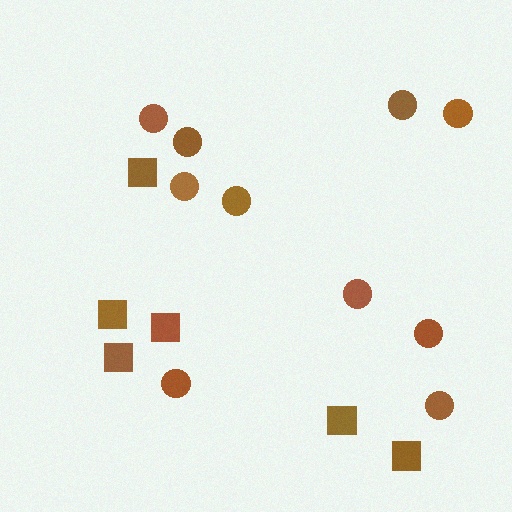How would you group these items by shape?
There are 2 groups: one group of squares (6) and one group of circles (10).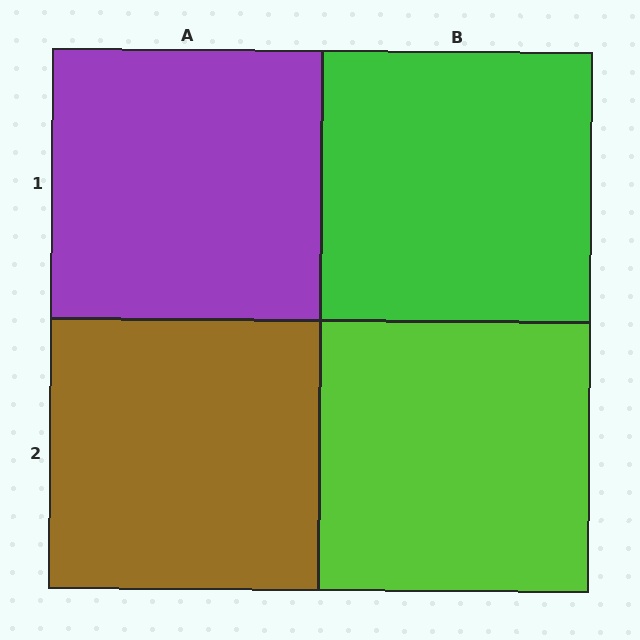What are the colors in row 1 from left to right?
Purple, green.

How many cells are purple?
1 cell is purple.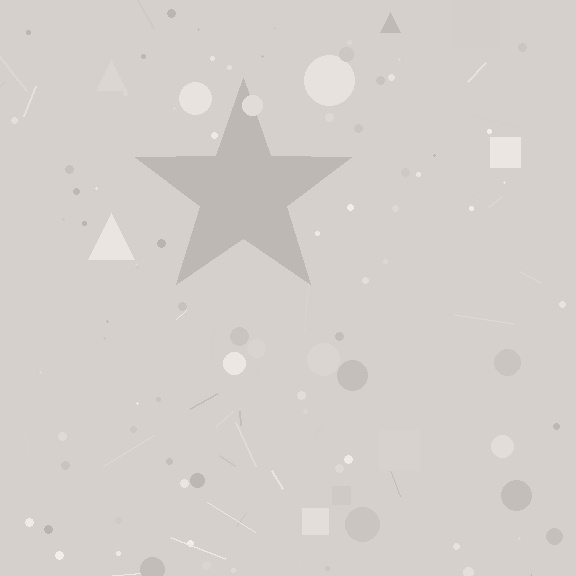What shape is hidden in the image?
A star is hidden in the image.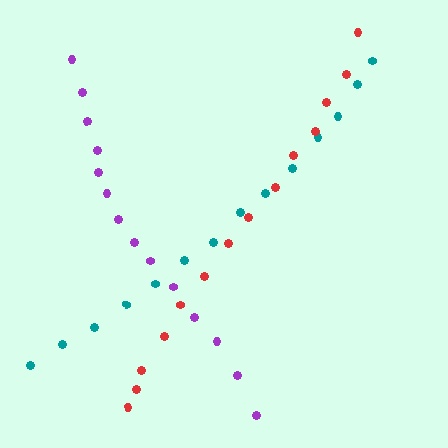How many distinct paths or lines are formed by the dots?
There are 3 distinct paths.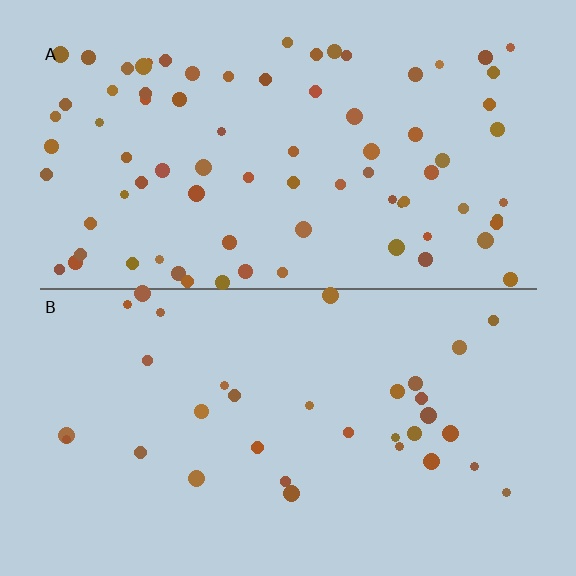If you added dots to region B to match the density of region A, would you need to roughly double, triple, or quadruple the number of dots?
Approximately double.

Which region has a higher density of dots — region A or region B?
A (the top).